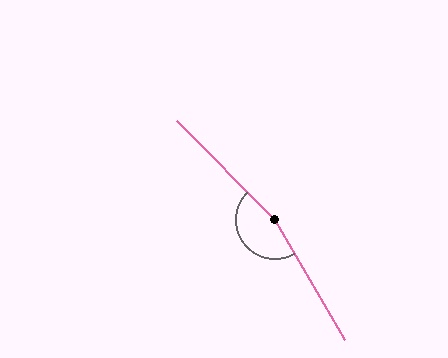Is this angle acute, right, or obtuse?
It is obtuse.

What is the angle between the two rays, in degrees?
Approximately 165 degrees.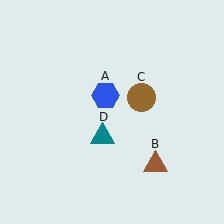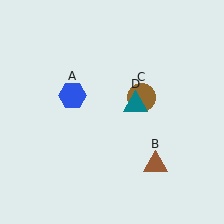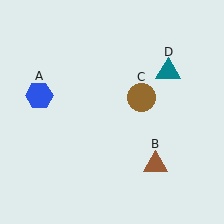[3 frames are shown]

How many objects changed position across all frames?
2 objects changed position: blue hexagon (object A), teal triangle (object D).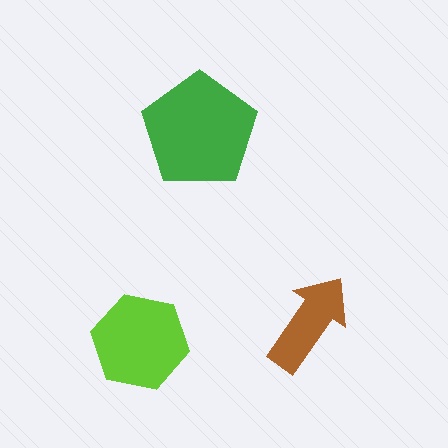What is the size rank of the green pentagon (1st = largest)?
1st.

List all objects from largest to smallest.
The green pentagon, the lime hexagon, the brown arrow.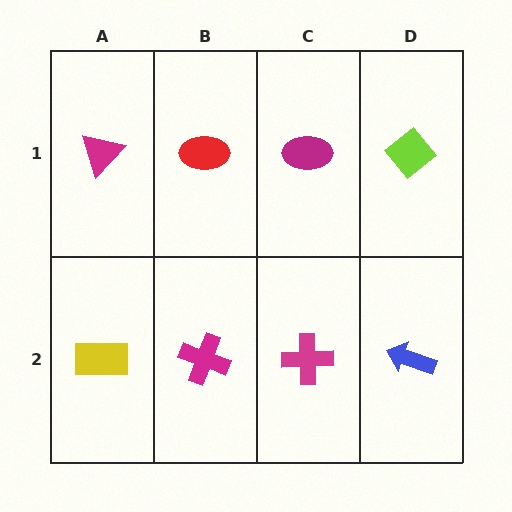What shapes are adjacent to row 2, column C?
A magenta ellipse (row 1, column C), a magenta cross (row 2, column B), a blue arrow (row 2, column D).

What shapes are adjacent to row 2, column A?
A magenta triangle (row 1, column A), a magenta cross (row 2, column B).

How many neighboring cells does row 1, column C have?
3.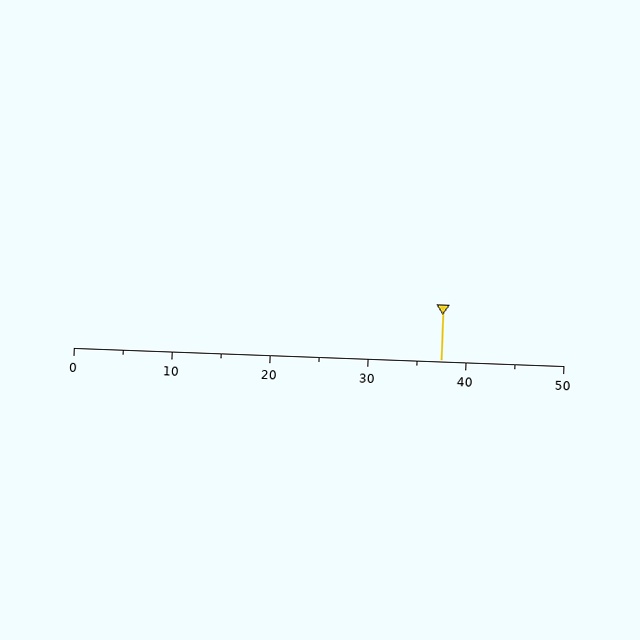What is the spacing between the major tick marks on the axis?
The major ticks are spaced 10 apart.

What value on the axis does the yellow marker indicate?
The marker indicates approximately 37.5.